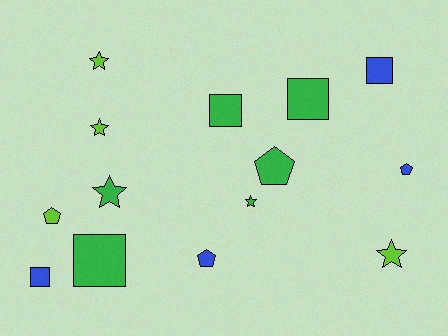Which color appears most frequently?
Green, with 6 objects.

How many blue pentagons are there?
There are 2 blue pentagons.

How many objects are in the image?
There are 14 objects.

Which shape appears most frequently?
Star, with 5 objects.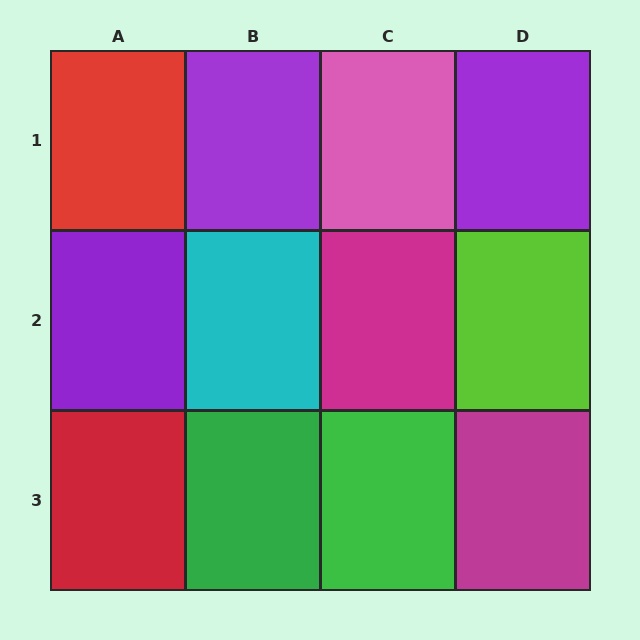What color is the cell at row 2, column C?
Magenta.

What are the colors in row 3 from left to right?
Red, green, green, magenta.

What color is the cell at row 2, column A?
Purple.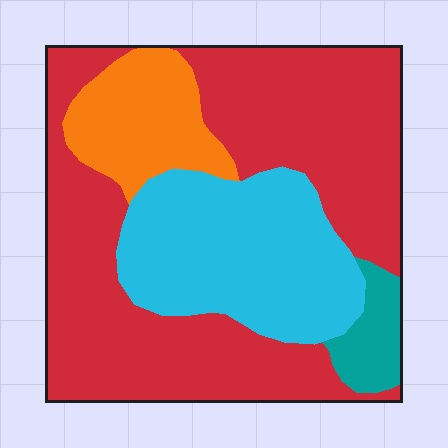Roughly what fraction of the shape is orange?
Orange covers around 15% of the shape.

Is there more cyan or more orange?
Cyan.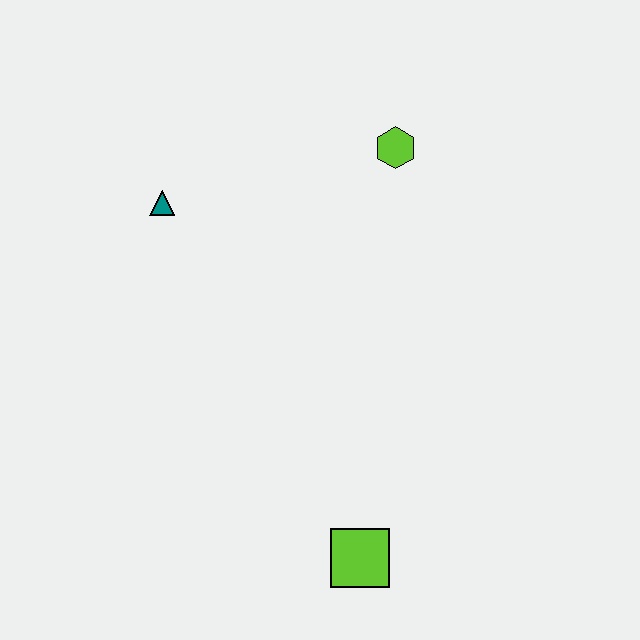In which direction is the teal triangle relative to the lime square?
The teal triangle is above the lime square.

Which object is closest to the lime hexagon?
The teal triangle is closest to the lime hexagon.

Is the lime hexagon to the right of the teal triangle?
Yes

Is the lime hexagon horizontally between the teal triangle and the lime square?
No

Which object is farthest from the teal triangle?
The lime square is farthest from the teal triangle.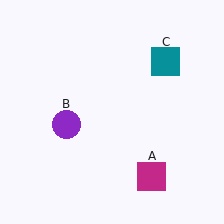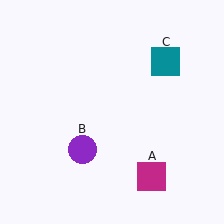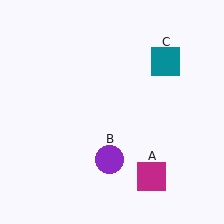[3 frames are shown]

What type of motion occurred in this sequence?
The purple circle (object B) rotated counterclockwise around the center of the scene.